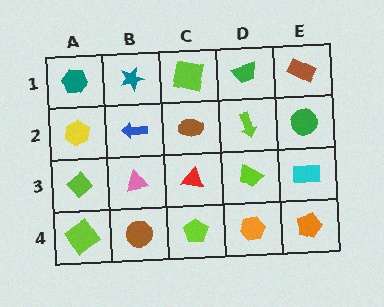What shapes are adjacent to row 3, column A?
A yellow hexagon (row 2, column A), a lime diamond (row 4, column A), a pink triangle (row 3, column B).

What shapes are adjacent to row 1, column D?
A lime arrow (row 2, column D), a lime square (row 1, column C), a brown rectangle (row 1, column E).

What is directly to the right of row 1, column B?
A lime square.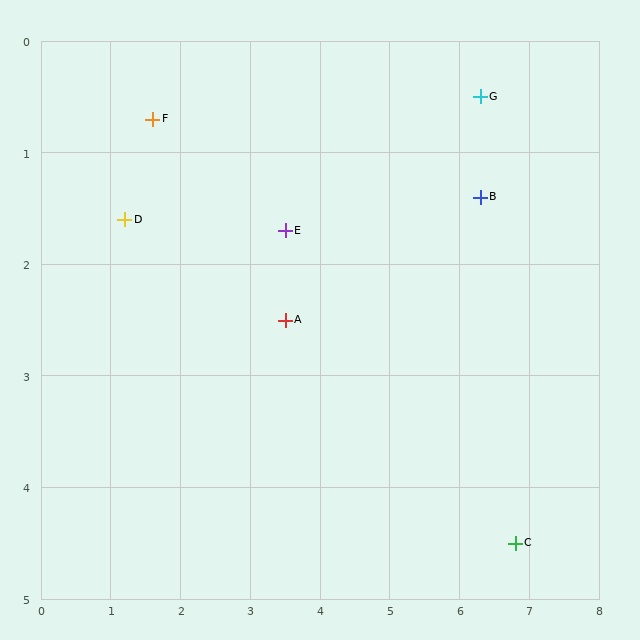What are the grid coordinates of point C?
Point C is at approximately (6.8, 4.5).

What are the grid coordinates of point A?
Point A is at approximately (3.5, 2.5).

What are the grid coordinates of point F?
Point F is at approximately (1.6, 0.7).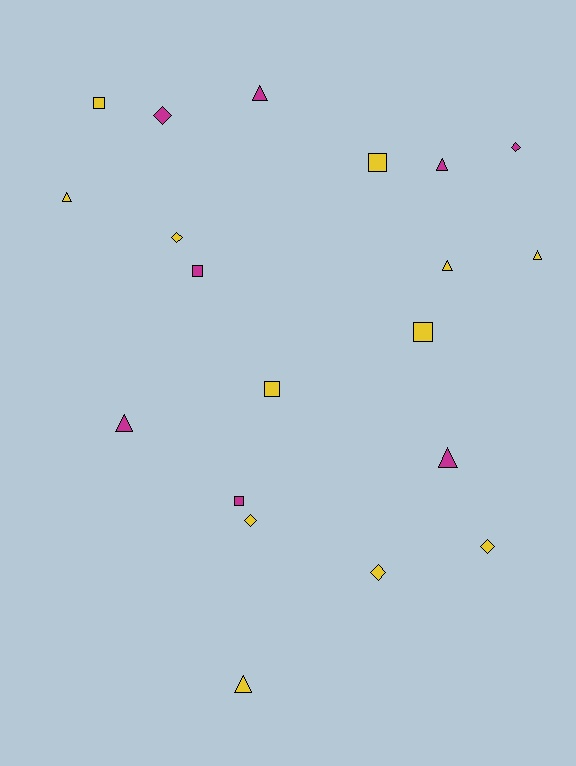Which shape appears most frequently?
Triangle, with 8 objects.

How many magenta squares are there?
There are 2 magenta squares.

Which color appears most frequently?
Yellow, with 12 objects.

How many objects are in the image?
There are 20 objects.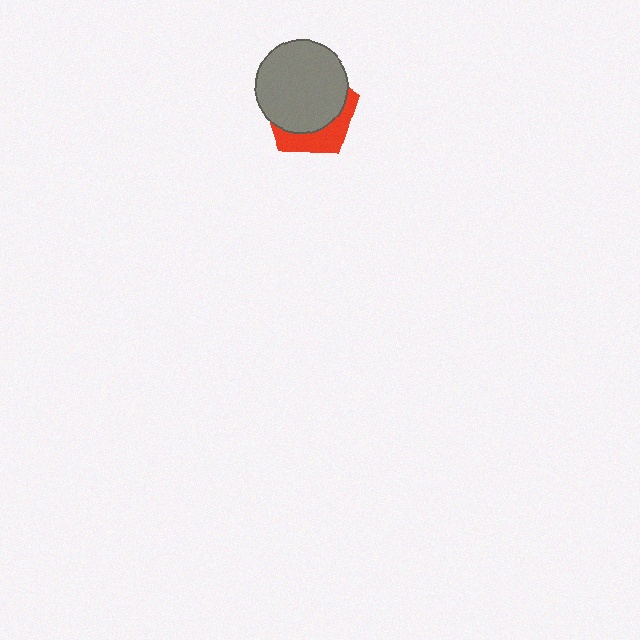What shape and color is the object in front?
The object in front is a gray circle.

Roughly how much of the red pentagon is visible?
A small part of it is visible (roughly 32%).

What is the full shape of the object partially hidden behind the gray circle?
The partially hidden object is a red pentagon.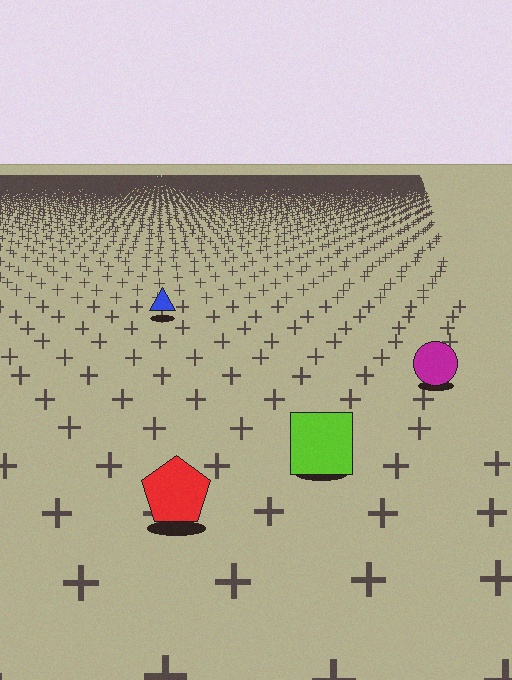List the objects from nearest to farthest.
From nearest to farthest: the red pentagon, the lime square, the magenta circle, the blue triangle.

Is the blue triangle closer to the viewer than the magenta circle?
No. The magenta circle is closer — you can tell from the texture gradient: the ground texture is coarser near it.